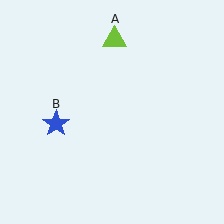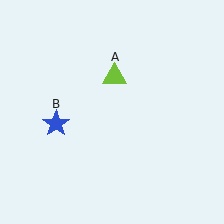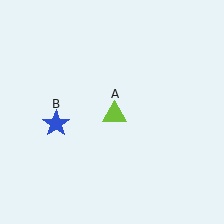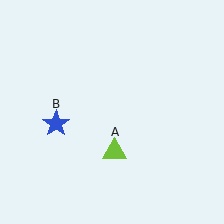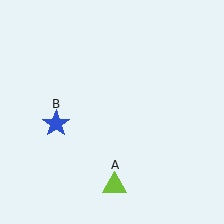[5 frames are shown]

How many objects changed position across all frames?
1 object changed position: lime triangle (object A).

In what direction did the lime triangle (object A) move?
The lime triangle (object A) moved down.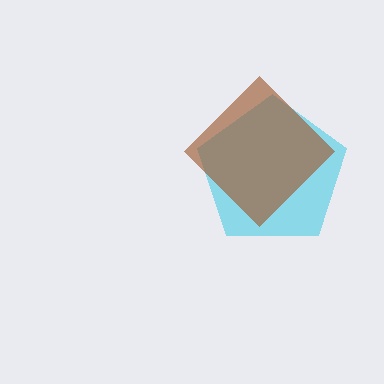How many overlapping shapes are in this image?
There are 2 overlapping shapes in the image.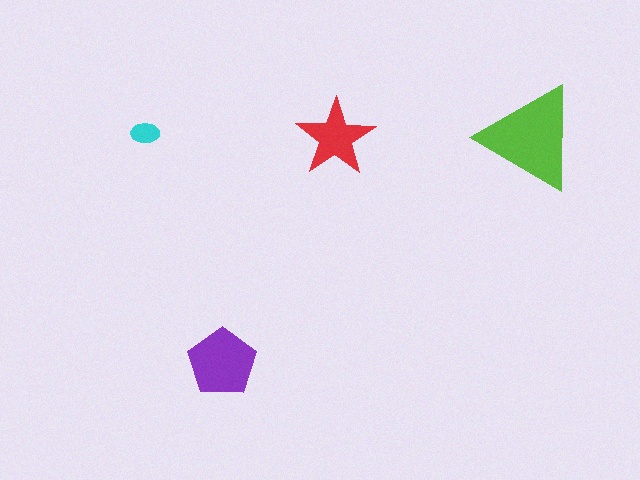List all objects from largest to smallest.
The lime triangle, the purple pentagon, the red star, the cyan ellipse.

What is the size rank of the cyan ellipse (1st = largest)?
4th.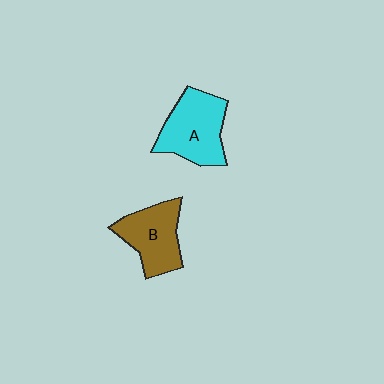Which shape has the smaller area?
Shape B (brown).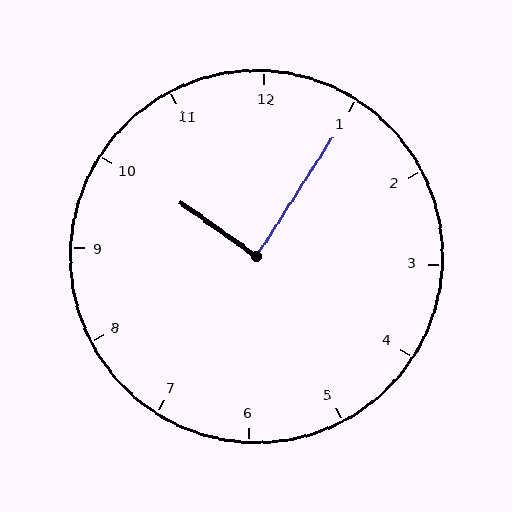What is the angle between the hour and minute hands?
Approximately 88 degrees.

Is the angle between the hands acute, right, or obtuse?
It is right.